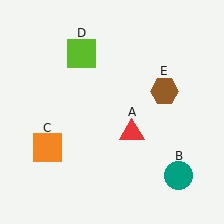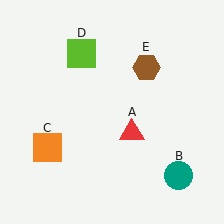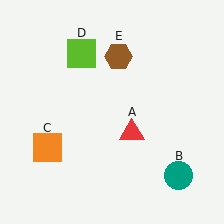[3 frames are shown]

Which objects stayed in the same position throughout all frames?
Red triangle (object A) and teal circle (object B) and orange square (object C) and lime square (object D) remained stationary.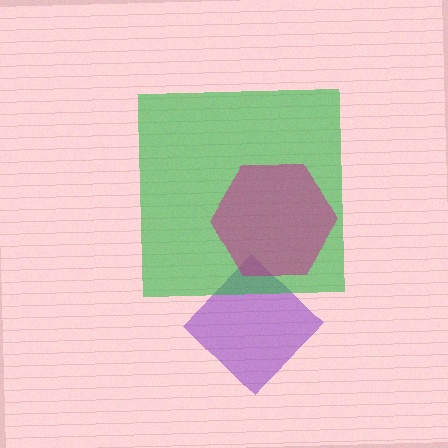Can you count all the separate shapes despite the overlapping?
Yes, there are 3 separate shapes.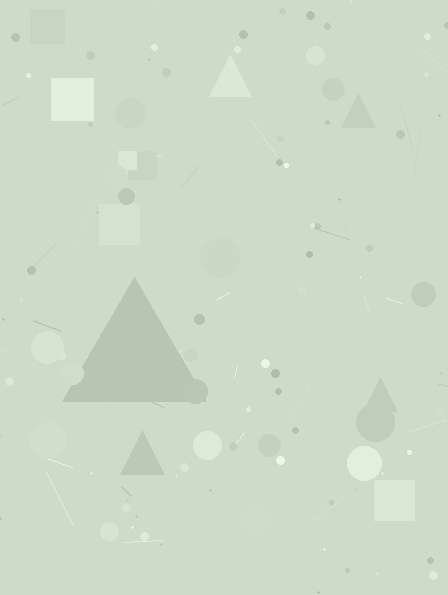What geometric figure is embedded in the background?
A triangle is embedded in the background.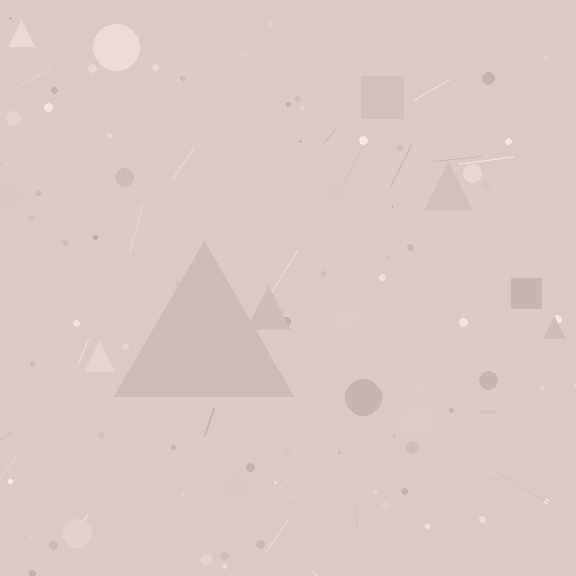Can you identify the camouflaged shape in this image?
The camouflaged shape is a triangle.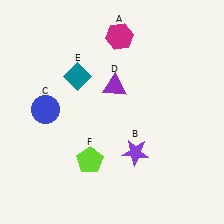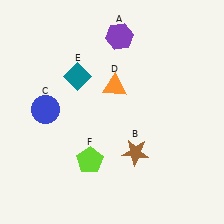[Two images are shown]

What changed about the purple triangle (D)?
In Image 1, D is purple. In Image 2, it changed to orange.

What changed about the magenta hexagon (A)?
In Image 1, A is magenta. In Image 2, it changed to purple.